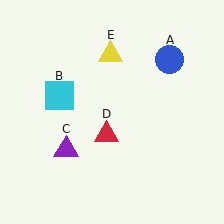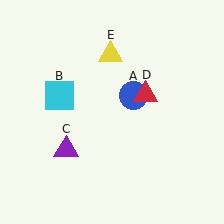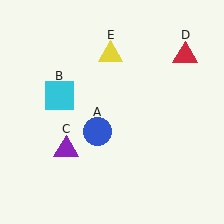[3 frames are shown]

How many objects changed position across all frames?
2 objects changed position: blue circle (object A), red triangle (object D).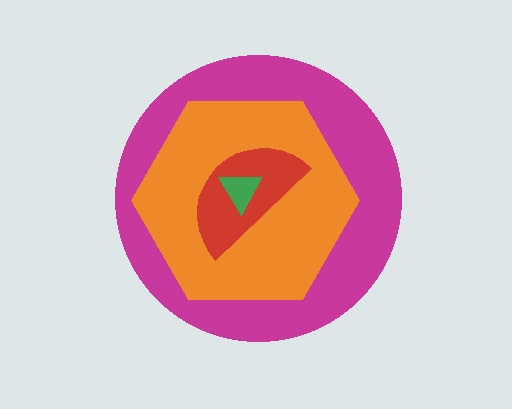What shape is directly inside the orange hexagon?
The red semicircle.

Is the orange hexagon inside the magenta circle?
Yes.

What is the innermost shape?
The green triangle.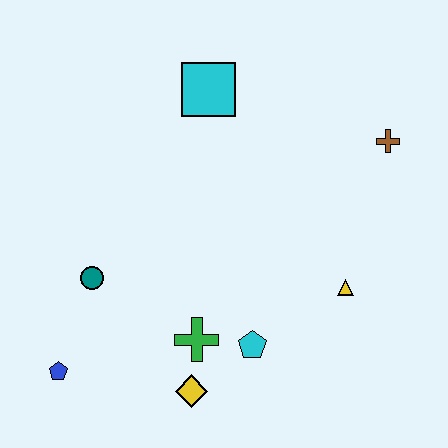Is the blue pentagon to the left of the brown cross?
Yes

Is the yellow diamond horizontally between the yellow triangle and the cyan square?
No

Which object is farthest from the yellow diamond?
The brown cross is farthest from the yellow diamond.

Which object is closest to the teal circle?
The blue pentagon is closest to the teal circle.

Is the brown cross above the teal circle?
Yes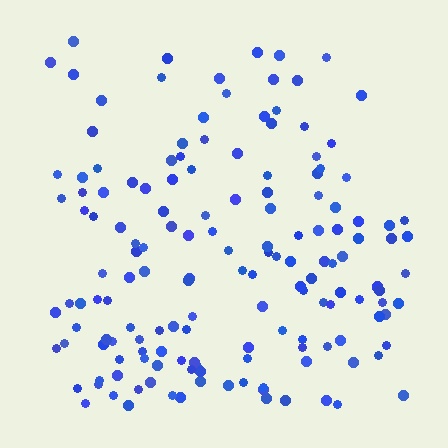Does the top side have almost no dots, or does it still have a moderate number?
Still a moderate number, just noticeably fewer than the bottom.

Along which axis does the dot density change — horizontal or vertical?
Vertical.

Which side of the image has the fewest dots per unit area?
The top.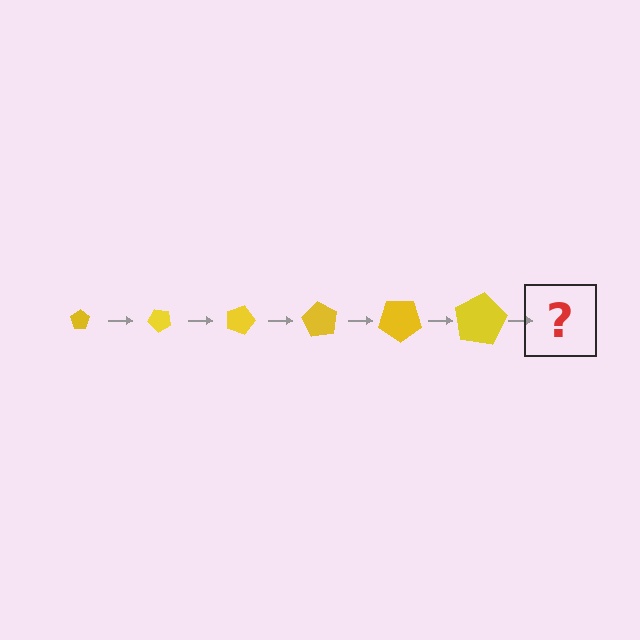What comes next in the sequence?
The next element should be a pentagon, larger than the previous one and rotated 270 degrees from the start.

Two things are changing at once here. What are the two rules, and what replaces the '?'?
The two rules are that the pentagon grows larger each step and it rotates 45 degrees each step. The '?' should be a pentagon, larger than the previous one and rotated 270 degrees from the start.